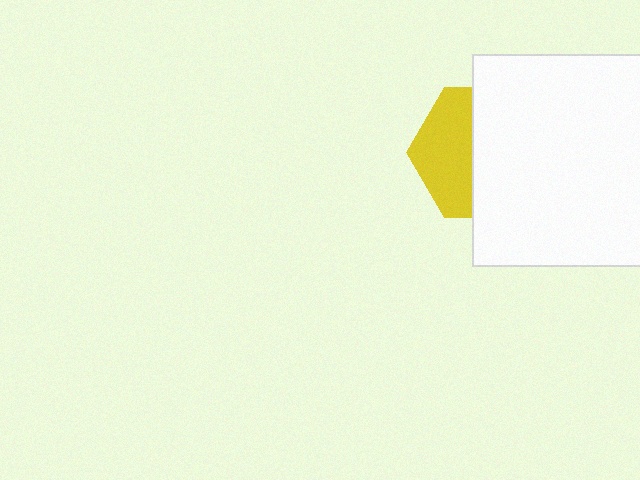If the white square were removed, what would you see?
You would see the complete yellow hexagon.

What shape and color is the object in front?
The object in front is a white square.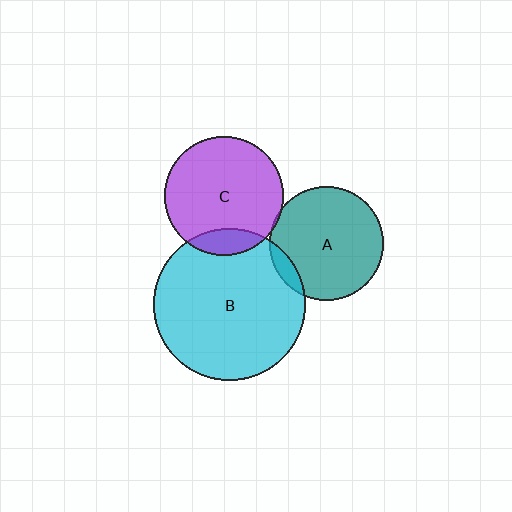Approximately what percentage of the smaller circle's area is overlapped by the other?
Approximately 15%.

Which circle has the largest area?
Circle B (cyan).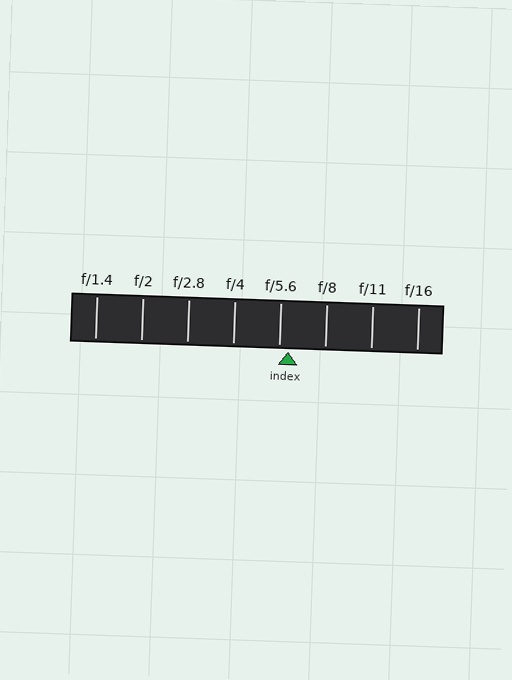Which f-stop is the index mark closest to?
The index mark is closest to f/5.6.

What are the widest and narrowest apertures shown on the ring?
The widest aperture shown is f/1.4 and the narrowest is f/16.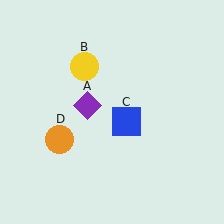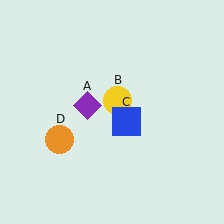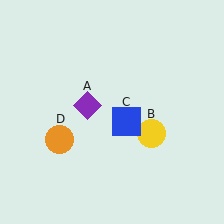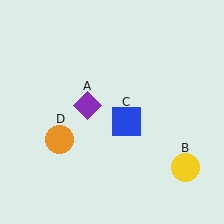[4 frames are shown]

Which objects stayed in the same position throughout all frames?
Purple diamond (object A) and blue square (object C) and orange circle (object D) remained stationary.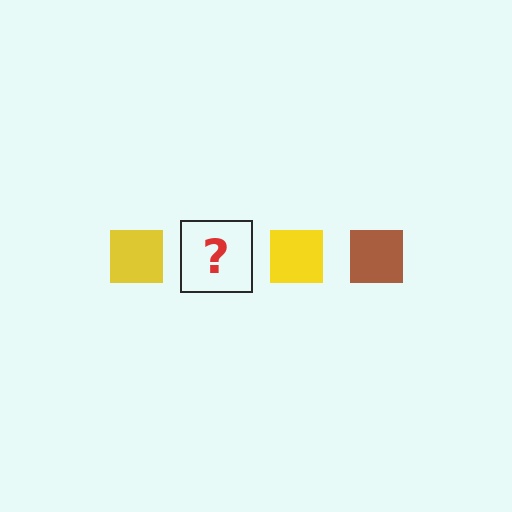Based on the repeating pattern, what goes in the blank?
The blank should be a brown square.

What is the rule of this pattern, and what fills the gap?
The rule is that the pattern cycles through yellow, brown squares. The gap should be filled with a brown square.